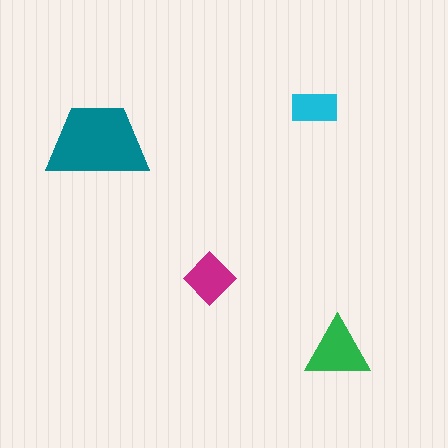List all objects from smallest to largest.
The cyan rectangle, the magenta diamond, the green triangle, the teal trapezoid.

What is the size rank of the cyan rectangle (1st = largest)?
4th.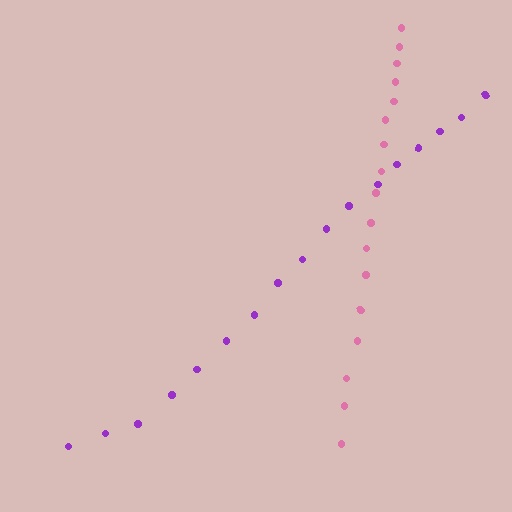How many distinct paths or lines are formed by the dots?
There are 2 distinct paths.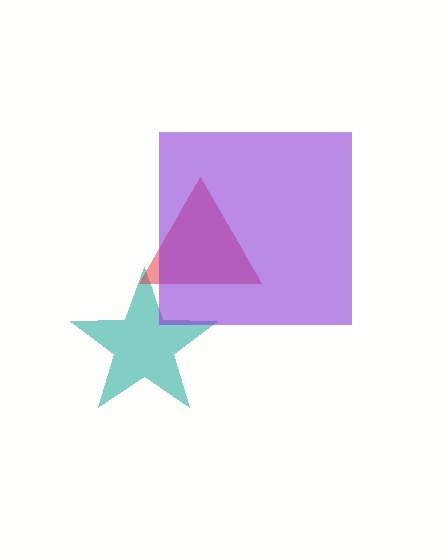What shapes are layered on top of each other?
The layered shapes are: a teal star, a red triangle, a purple square.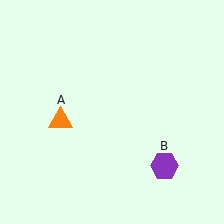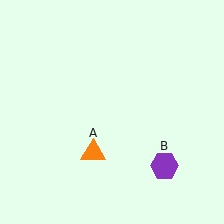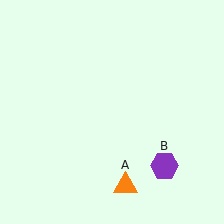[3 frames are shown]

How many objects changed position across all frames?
1 object changed position: orange triangle (object A).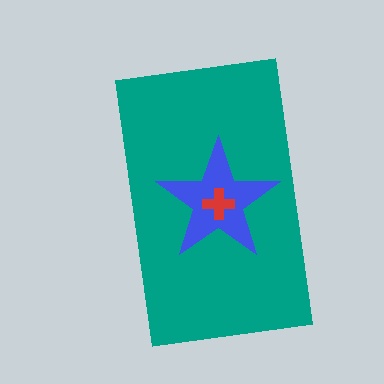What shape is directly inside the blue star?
The red cross.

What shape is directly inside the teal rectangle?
The blue star.